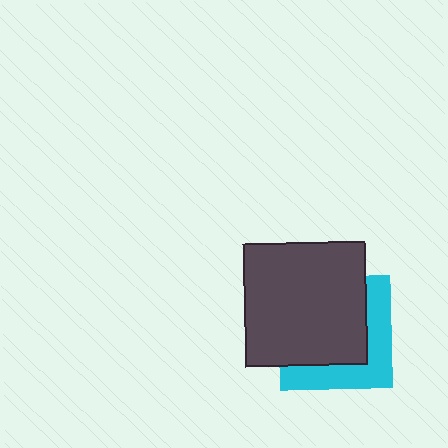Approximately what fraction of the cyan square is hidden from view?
Roughly 62% of the cyan square is hidden behind the dark gray square.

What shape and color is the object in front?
The object in front is a dark gray square.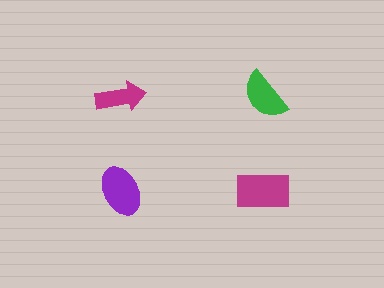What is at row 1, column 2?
A green semicircle.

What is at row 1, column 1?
A magenta arrow.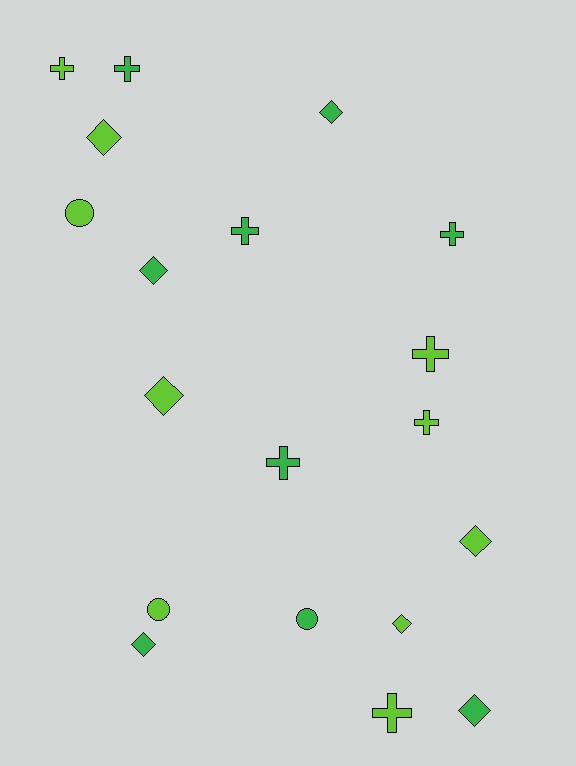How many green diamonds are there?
There are 4 green diamonds.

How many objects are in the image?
There are 19 objects.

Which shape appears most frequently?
Cross, with 8 objects.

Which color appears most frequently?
Lime, with 10 objects.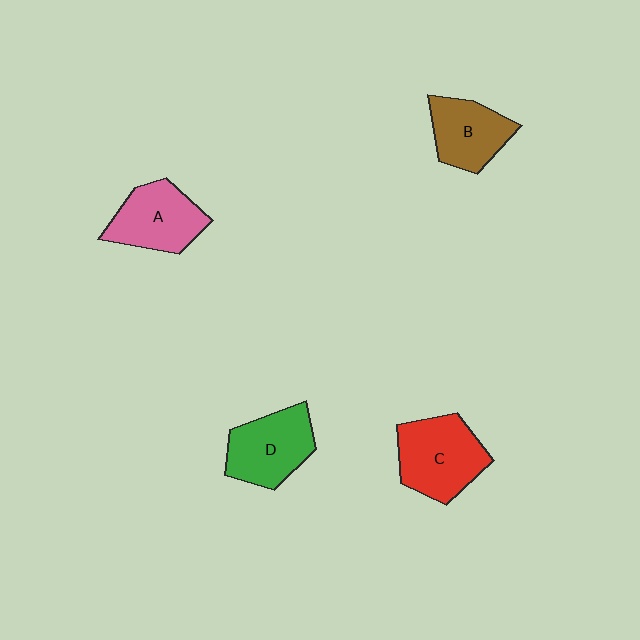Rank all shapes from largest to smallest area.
From largest to smallest: C (red), D (green), A (pink), B (brown).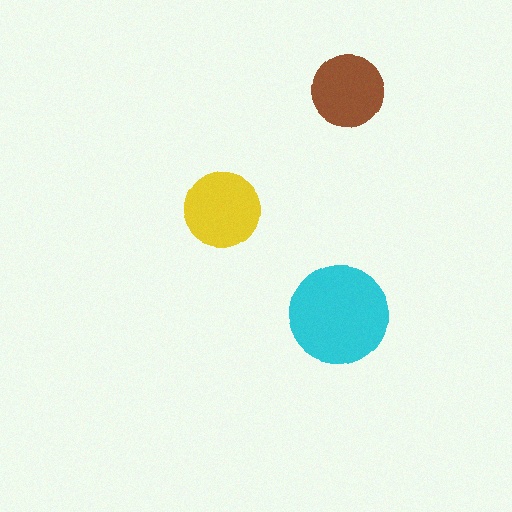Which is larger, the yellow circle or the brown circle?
The yellow one.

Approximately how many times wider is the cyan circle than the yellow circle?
About 1.5 times wider.